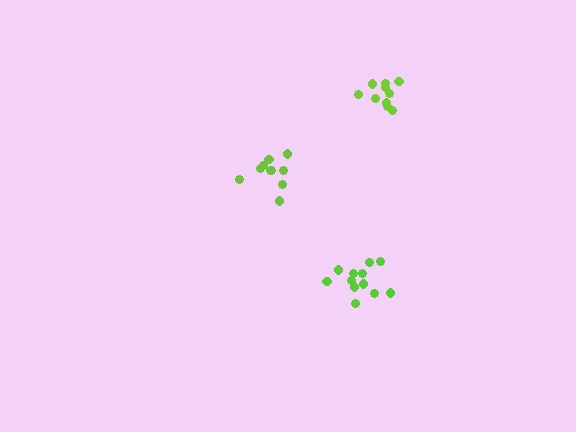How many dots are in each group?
Group 1: 10 dots, Group 2: 10 dots, Group 3: 12 dots (32 total).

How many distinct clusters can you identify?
There are 3 distinct clusters.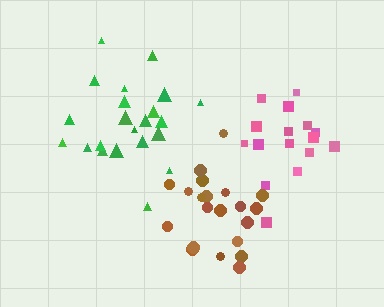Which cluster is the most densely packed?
Brown.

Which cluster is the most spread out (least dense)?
Pink.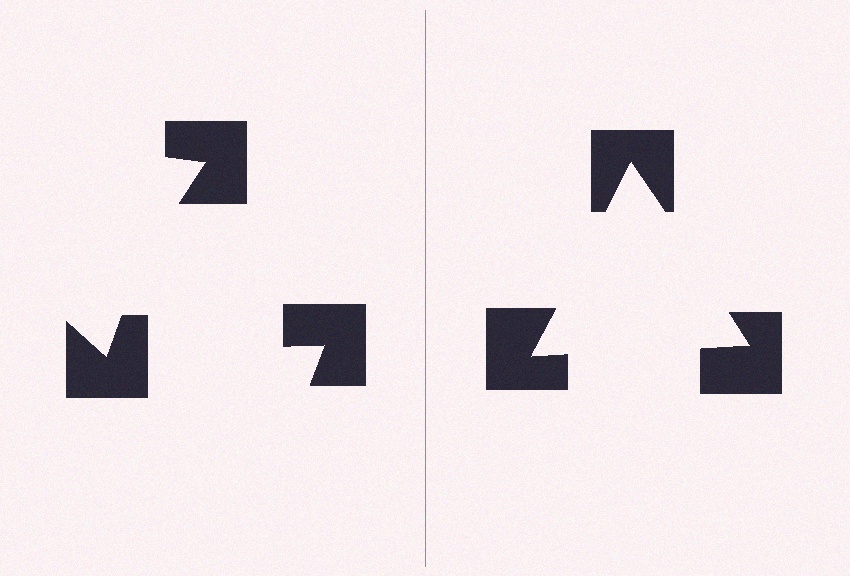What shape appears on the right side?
An illusory triangle.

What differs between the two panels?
The notched squares are positioned identically on both sides; only the wedge orientations differ. On the right they align to a triangle; on the left they are misaligned.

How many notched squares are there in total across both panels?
6 — 3 on each side.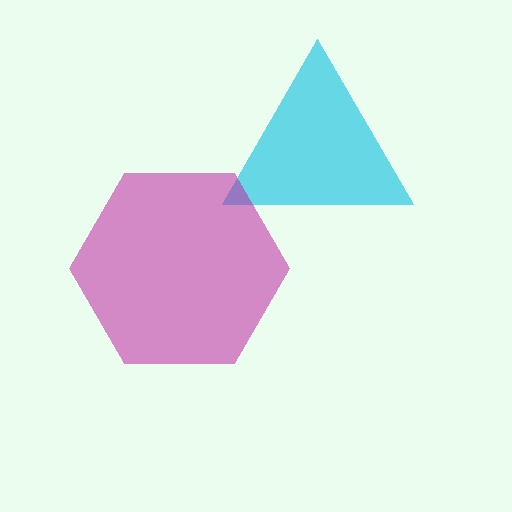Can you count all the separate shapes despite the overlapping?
Yes, there are 2 separate shapes.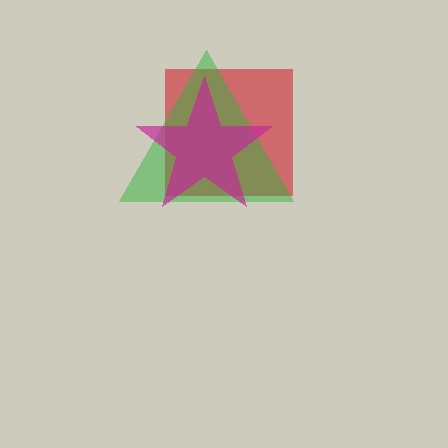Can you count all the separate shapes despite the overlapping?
Yes, there are 3 separate shapes.